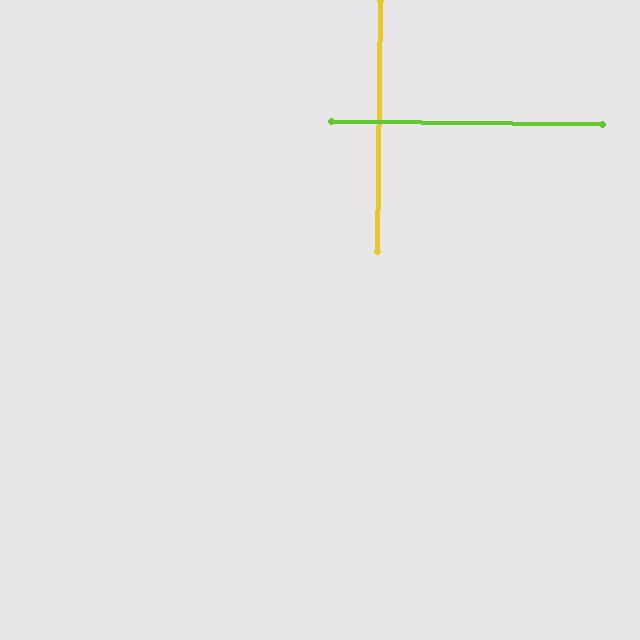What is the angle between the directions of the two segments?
Approximately 90 degrees.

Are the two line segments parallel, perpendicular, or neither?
Perpendicular — they meet at approximately 90°.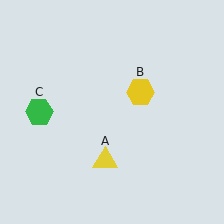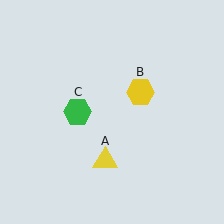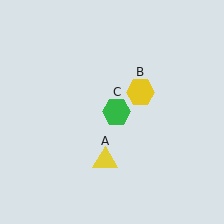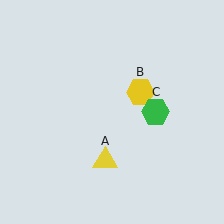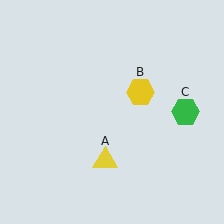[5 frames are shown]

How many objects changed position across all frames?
1 object changed position: green hexagon (object C).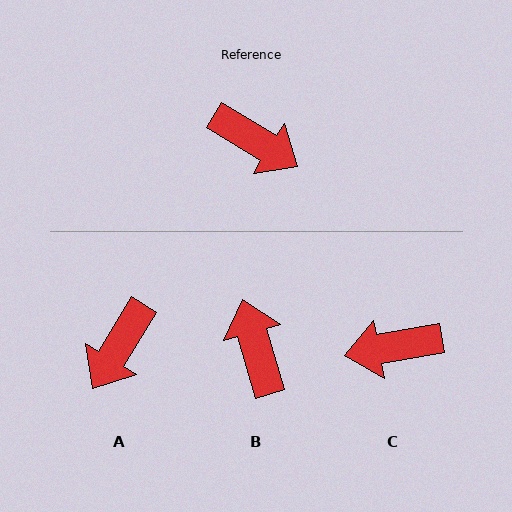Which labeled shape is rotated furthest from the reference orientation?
B, about 138 degrees away.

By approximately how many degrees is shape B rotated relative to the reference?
Approximately 138 degrees counter-clockwise.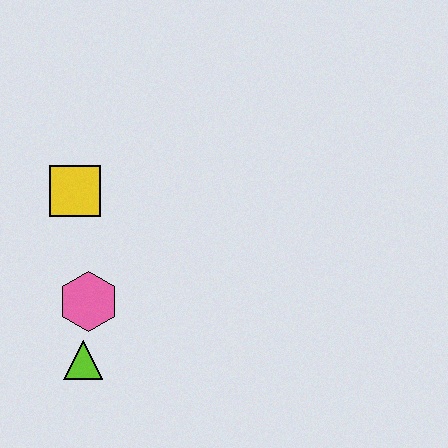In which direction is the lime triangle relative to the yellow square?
The lime triangle is below the yellow square.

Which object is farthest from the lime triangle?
The yellow square is farthest from the lime triangle.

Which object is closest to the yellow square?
The pink hexagon is closest to the yellow square.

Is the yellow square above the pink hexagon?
Yes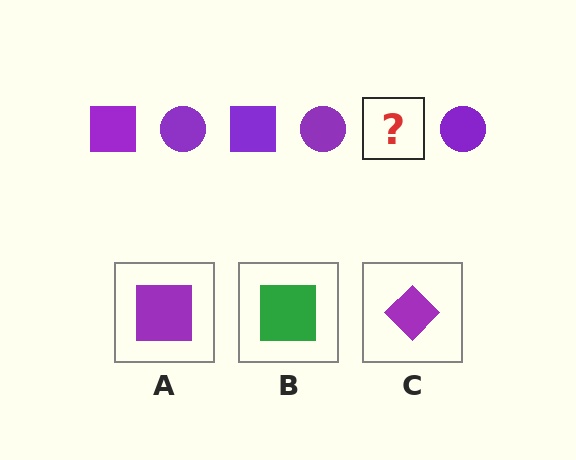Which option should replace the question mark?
Option A.